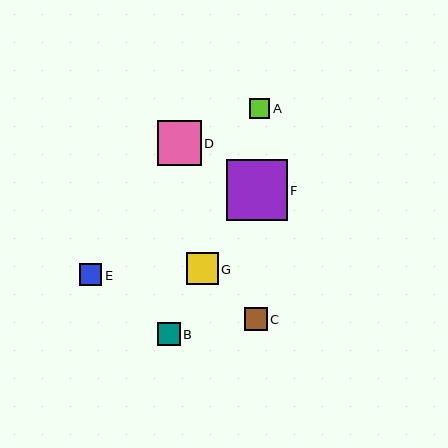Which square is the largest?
Square F is the largest with a size of approximately 60 pixels.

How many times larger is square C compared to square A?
Square C is approximately 1.1 times the size of square A.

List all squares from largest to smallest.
From largest to smallest: F, D, G, B, C, E, A.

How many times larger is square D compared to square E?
Square D is approximately 2.0 times the size of square E.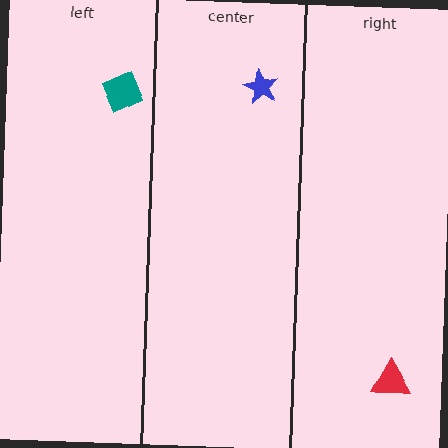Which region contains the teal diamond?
The left region.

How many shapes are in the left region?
1.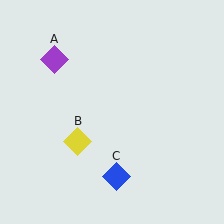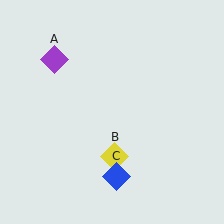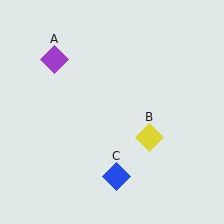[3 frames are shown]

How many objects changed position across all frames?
1 object changed position: yellow diamond (object B).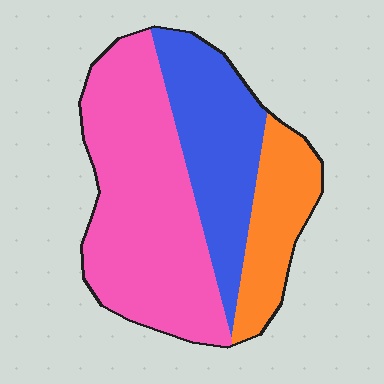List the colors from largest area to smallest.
From largest to smallest: pink, blue, orange.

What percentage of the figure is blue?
Blue covers 29% of the figure.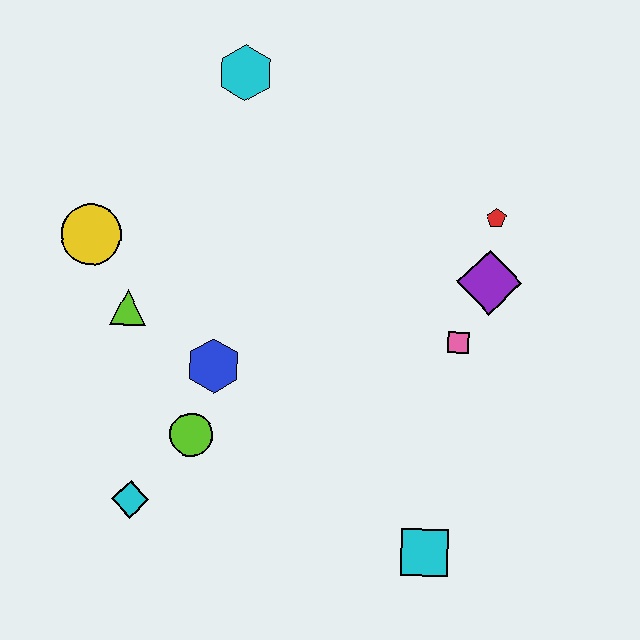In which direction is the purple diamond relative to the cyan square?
The purple diamond is above the cyan square.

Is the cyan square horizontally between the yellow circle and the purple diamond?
Yes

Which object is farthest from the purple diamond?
The cyan diamond is farthest from the purple diamond.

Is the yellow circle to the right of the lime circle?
No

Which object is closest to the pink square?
The purple diamond is closest to the pink square.